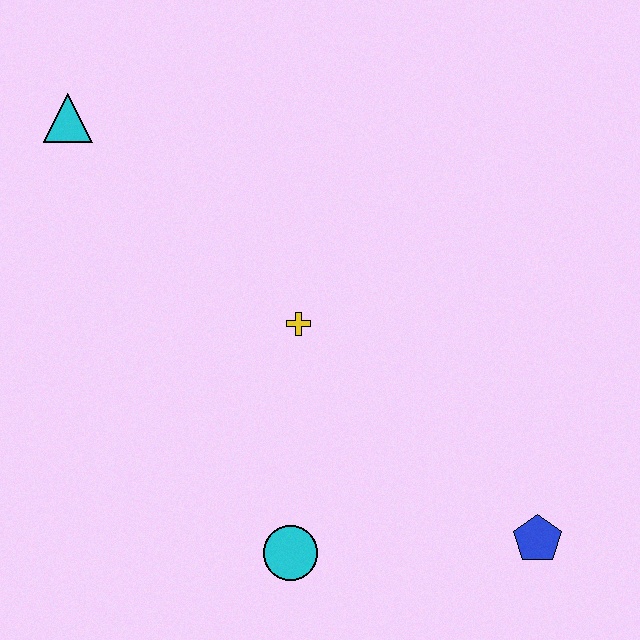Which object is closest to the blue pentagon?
The cyan circle is closest to the blue pentagon.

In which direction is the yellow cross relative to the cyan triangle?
The yellow cross is to the right of the cyan triangle.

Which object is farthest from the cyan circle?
The cyan triangle is farthest from the cyan circle.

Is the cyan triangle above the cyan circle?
Yes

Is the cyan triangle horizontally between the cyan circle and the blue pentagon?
No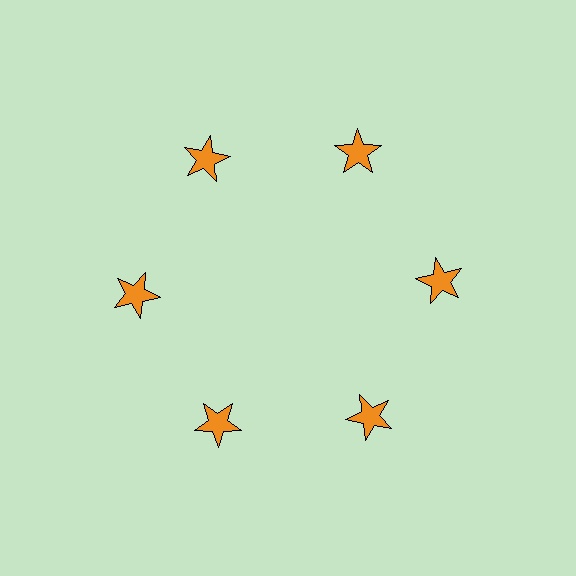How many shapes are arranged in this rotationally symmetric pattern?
There are 6 shapes, arranged in 6 groups of 1.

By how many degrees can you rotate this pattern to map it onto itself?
The pattern maps onto itself every 60 degrees of rotation.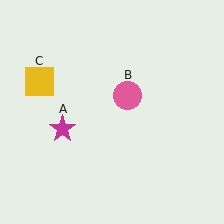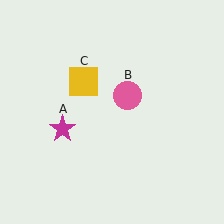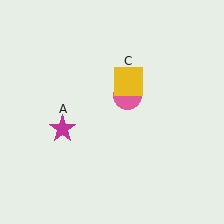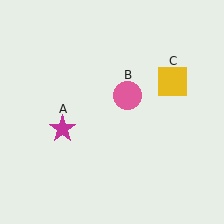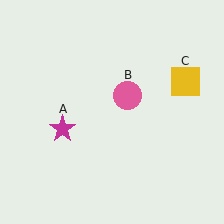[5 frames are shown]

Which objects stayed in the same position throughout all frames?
Magenta star (object A) and pink circle (object B) remained stationary.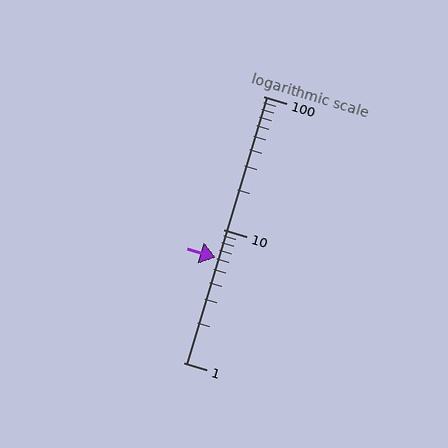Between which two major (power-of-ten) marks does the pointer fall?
The pointer is between 1 and 10.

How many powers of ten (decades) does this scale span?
The scale spans 2 decades, from 1 to 100.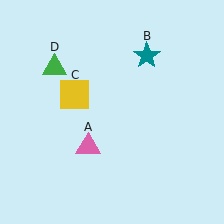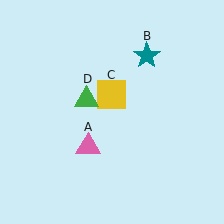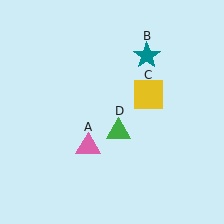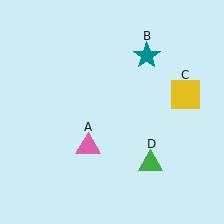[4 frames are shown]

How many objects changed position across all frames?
2 objects changed position: yellow square (object C), green triangle (object D).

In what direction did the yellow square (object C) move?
The yellow square (object C) moved right.